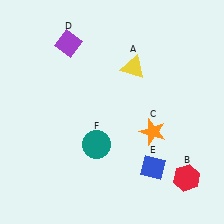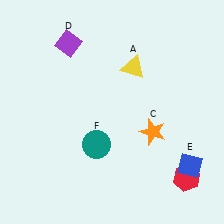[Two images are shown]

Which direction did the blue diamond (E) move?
The blue diamond (E) moved right.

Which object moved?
The blue diamond (E) moved right.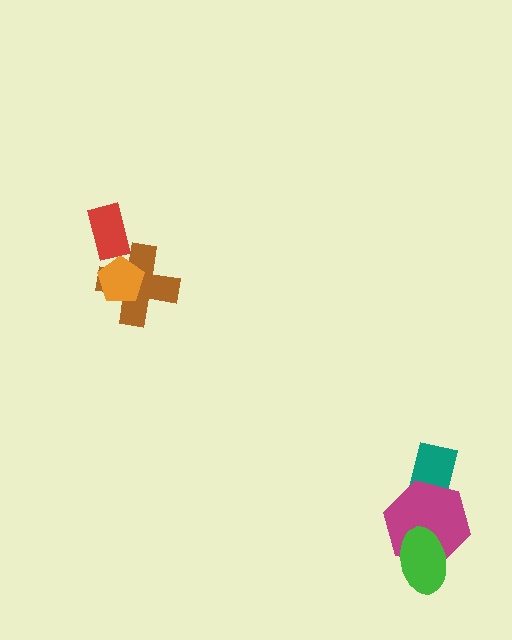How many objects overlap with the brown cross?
1 object overlaps with the brown cross.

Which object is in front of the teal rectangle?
The magenta hexagon is in front of the teal rectangle.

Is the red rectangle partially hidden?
No, no other shape covers it.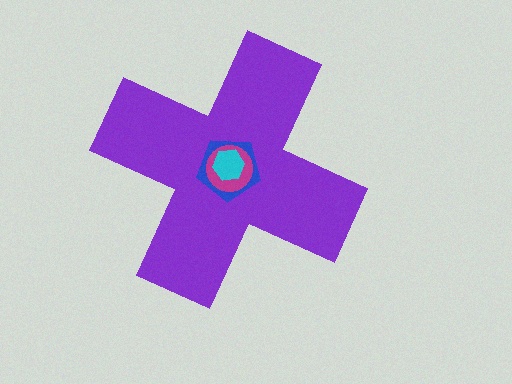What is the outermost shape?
The purple cross.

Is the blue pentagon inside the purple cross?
Yes.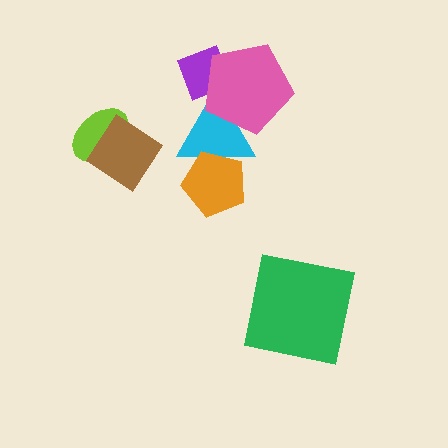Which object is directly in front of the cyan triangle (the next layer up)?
The orange pentagon is directly in front of the cyan triangle.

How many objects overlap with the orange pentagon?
1 object overlaps with the orange pentagon.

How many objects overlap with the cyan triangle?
3 objects overlap with the cyan triangle.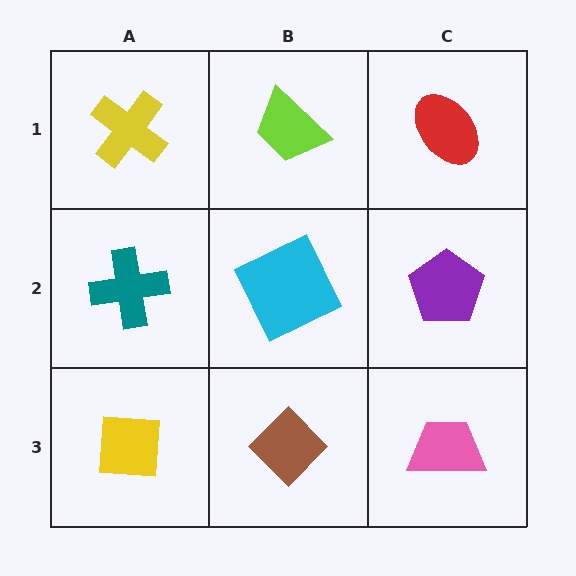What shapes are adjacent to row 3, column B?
A cyan square (row 2, column B), a yellow square (row 3, column A), a pink trapezoid (row 3, column C).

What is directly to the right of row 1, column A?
A lime trapezoid.